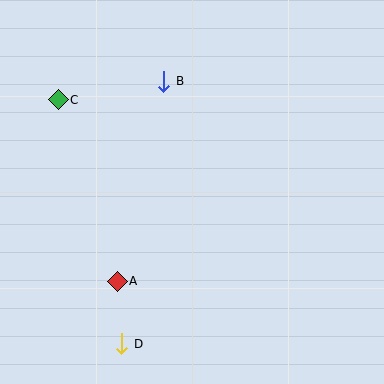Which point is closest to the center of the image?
Point B at (164, 81) is closest to the center.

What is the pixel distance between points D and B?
The distance between D and B is 266 pixels.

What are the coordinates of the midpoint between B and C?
The midpoint between B and C is at (111, 90).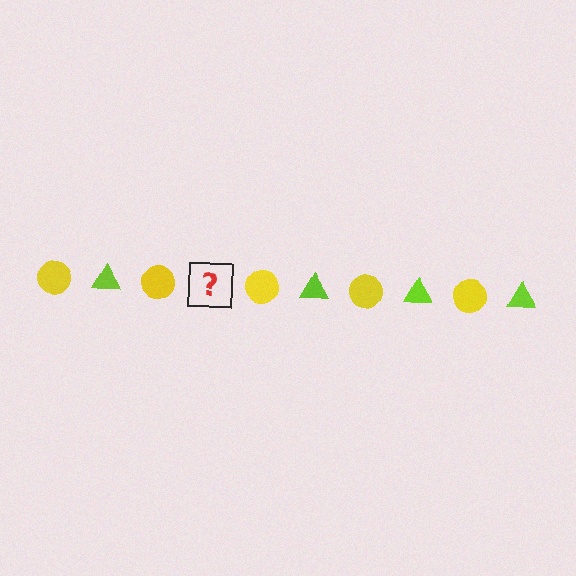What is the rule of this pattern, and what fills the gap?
The rule is that the pattern alternates between yellow circle and lime triangle. The gap should be filled with a lime triangle.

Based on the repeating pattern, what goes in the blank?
The blank should be a lime triangle.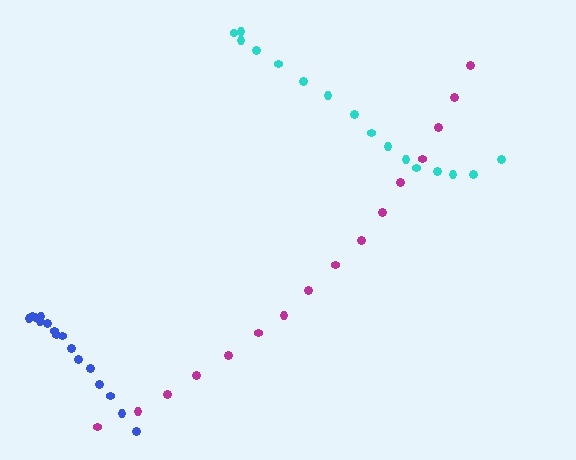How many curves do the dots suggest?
There are 3 distinct paths.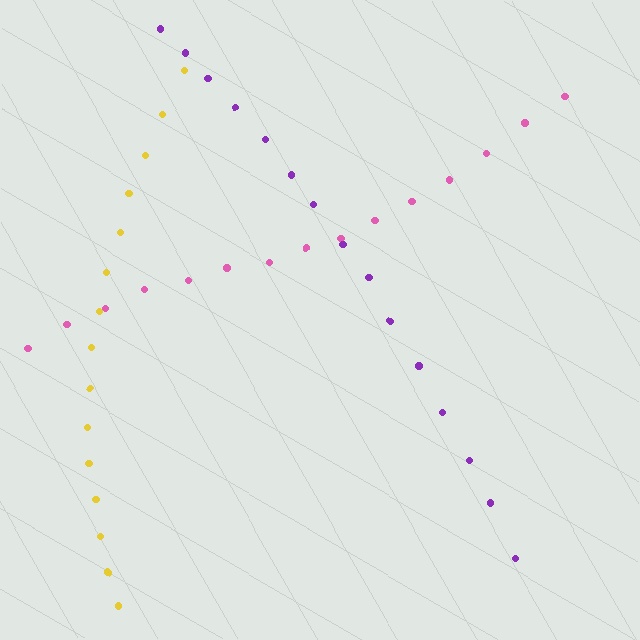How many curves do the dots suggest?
There are 3 distinct paths.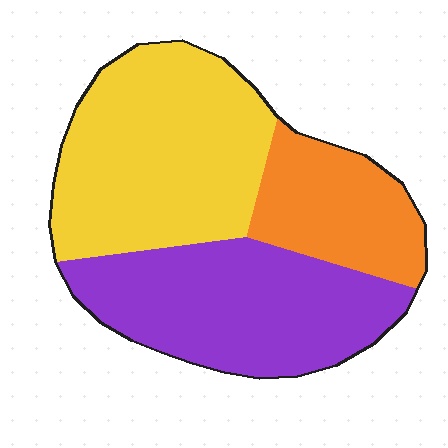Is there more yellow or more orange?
Yellow.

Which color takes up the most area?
Yellow, at roughly 40%.